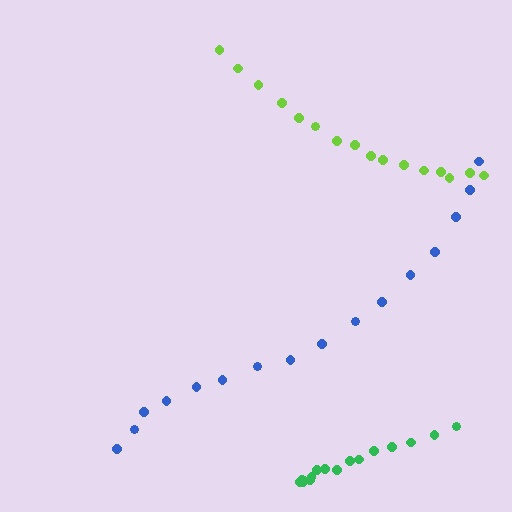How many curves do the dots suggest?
There are 3 distinct paths.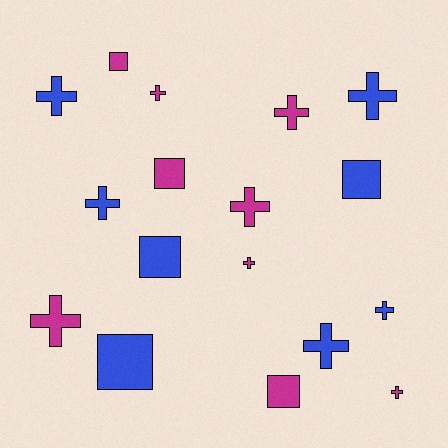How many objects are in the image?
There are 17 objects.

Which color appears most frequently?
Magenta, with 9 objects.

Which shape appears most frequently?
Cross, with 11 objects.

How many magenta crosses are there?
There are 6 magenta crosses.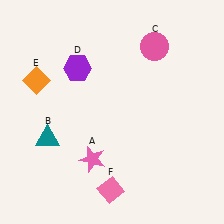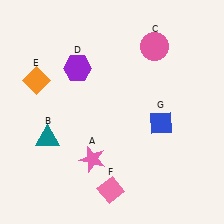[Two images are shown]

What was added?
A blue diamond (G) was added in Image 2.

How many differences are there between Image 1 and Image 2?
There is 1 difference between the two images.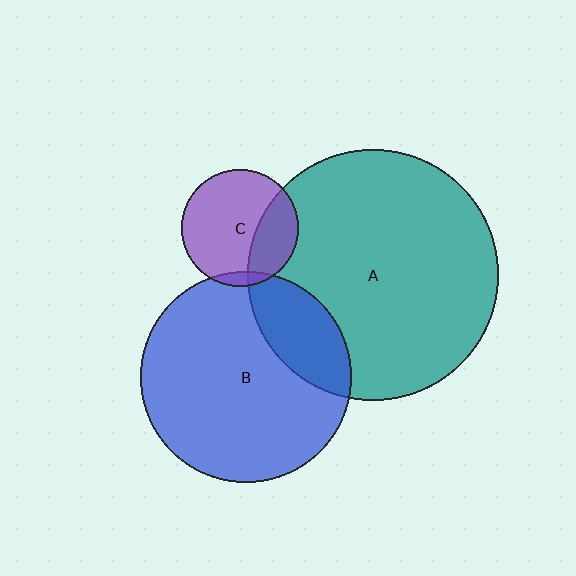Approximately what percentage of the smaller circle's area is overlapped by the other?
Approximately 30%.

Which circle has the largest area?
Circle A (teal).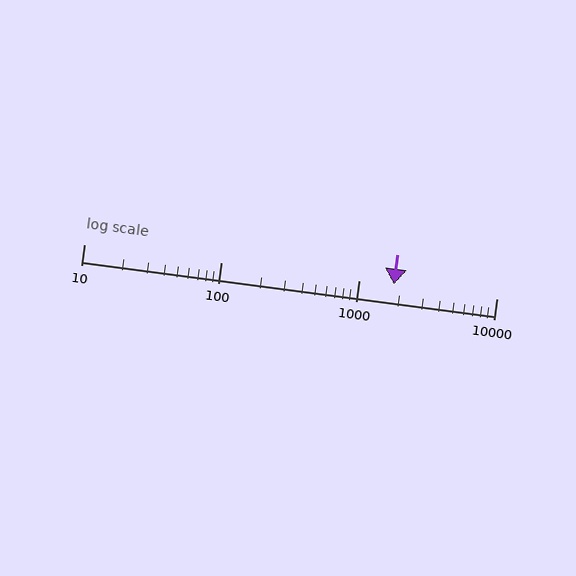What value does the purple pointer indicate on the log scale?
The pointer indicates approximately 1800.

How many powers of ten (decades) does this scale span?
The scale spans 3 decades, from 10 to 10000.